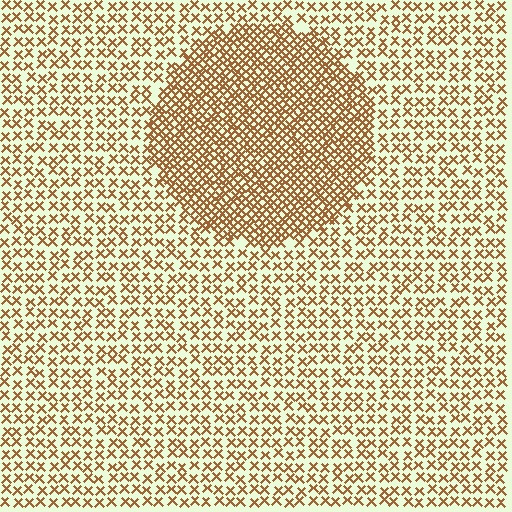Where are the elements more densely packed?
The elements are more densely packed inside the circle boundary.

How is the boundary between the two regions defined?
The boundary is defined by a change in element density (approximately 2.2x ratio). All elements are the same color, size, and shape.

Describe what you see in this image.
The image contains small brown elements arranged at two different densities. A circle-shaped region is visible where the elements are more densely packed than the surrounding area.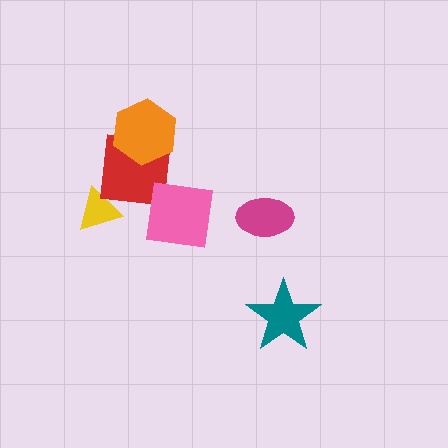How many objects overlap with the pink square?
1 object overlaps with the pink square.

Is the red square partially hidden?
Yes, it is partially covered by another shape.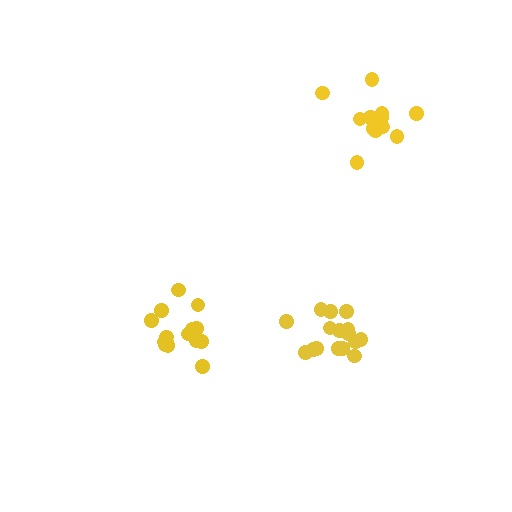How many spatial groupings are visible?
There are 3 spatial groupings.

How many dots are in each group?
Group 1: 15 dots, Group 2: 16 dots, Group 3: 15 dots (46 total).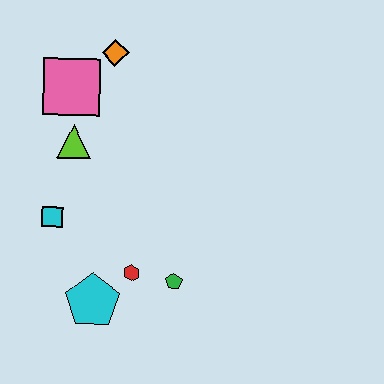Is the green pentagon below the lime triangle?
Yes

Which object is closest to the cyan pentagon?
The red hexagon is closest to the cyan pentagon.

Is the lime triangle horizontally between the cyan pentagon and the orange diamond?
No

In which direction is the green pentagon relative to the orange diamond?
The green pentagon is below the orange diamond.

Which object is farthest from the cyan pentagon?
The orange diamond is farthest from the cyan pentagon.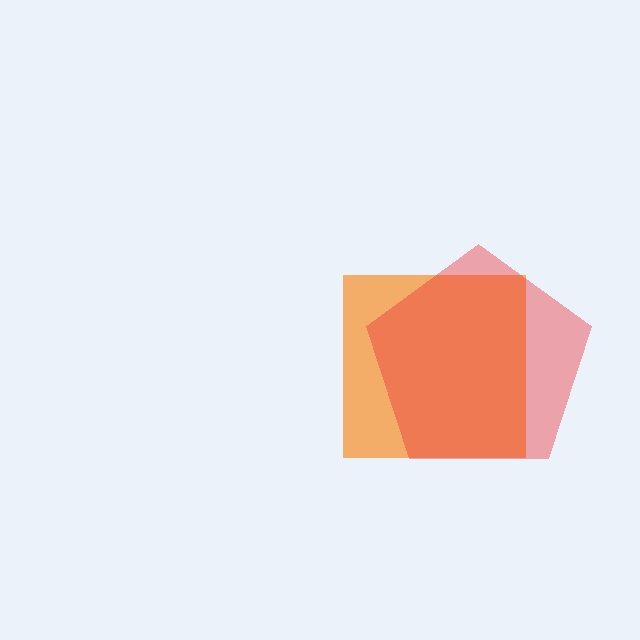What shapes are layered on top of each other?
The layered shapes are: an orange square, a red pentagon.